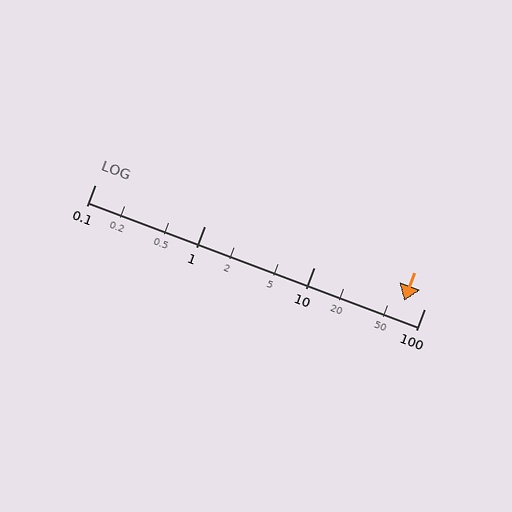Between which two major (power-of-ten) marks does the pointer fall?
The pointer is between 10 and 100.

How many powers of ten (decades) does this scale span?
The scale spans 3 decades, from 0.1 to 100.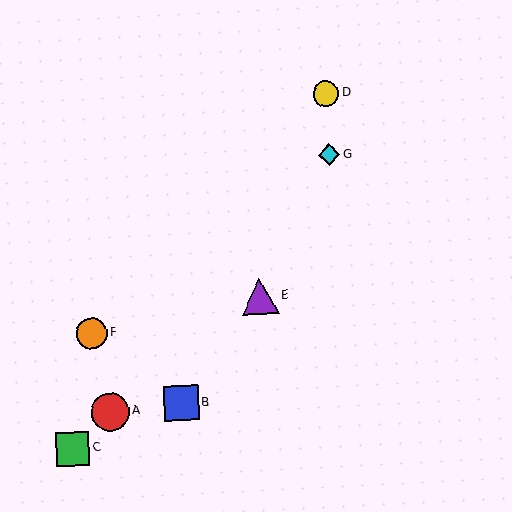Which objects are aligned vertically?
Objects D, G are aligned vertically.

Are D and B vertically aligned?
No, D is at x≈326 and B is at x≈181.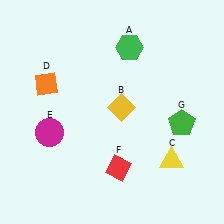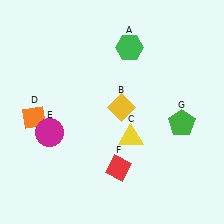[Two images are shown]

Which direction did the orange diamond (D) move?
The orange diamond (D) moved down.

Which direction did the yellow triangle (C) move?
The yellow triangle (C) moved left.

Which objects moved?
The objects that moved are: the yellow triangle (C), the orange diamond (D).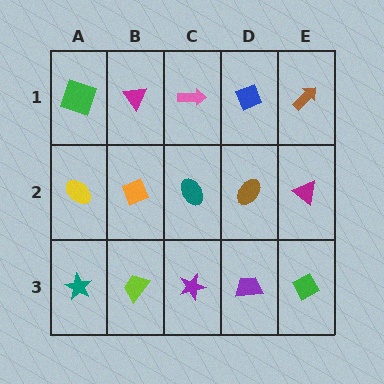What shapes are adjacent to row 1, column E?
A magenta triangle (row 2, column E), a blue diamond (row 1, column D).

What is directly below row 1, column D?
A brown ellipse.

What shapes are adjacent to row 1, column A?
A yellow ellipse (row 2, column A), a magenta triangle (row 1, column B).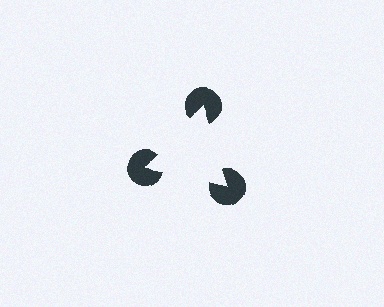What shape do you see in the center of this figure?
An illusory triangle — its edges are inferred from the aligned wedge cuts in the pac-man discs, not physically drawn.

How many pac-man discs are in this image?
There are 3 — one at each vertex of the illusory triangle.